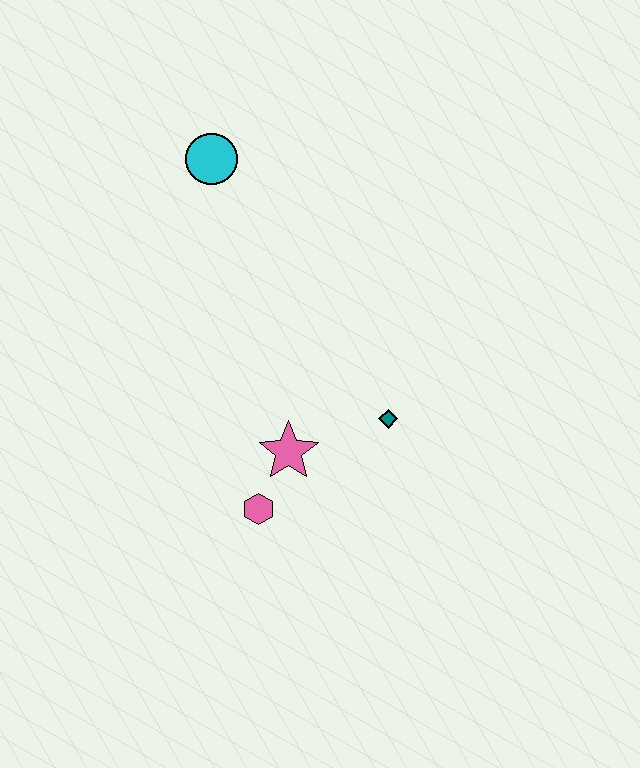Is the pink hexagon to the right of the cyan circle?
Yes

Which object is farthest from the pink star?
The cyan circle is farthest from the pink star.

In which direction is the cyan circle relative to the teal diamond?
The cyan circle is above the teal diamond.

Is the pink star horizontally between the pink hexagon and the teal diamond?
Yes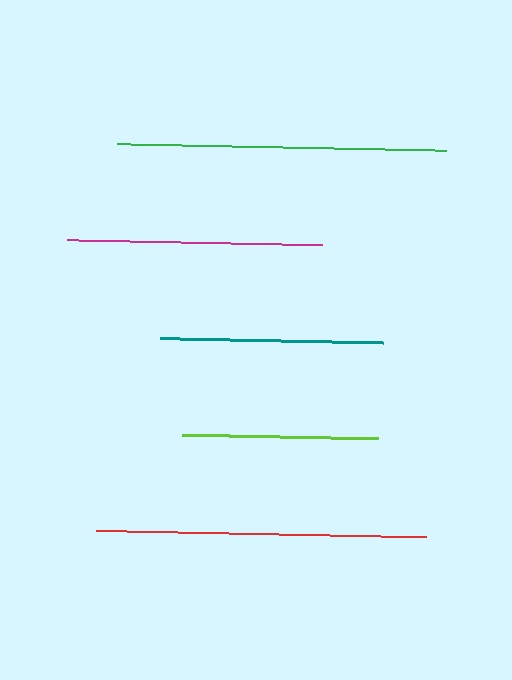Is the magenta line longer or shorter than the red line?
The red line is longer than the magenta line.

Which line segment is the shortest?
The lime line is the shortest at approximately 196 pixels.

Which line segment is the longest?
The red line is the longest at approximately 330 pixels.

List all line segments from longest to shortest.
From longest to shortest: red, green, magenta, teal, lime.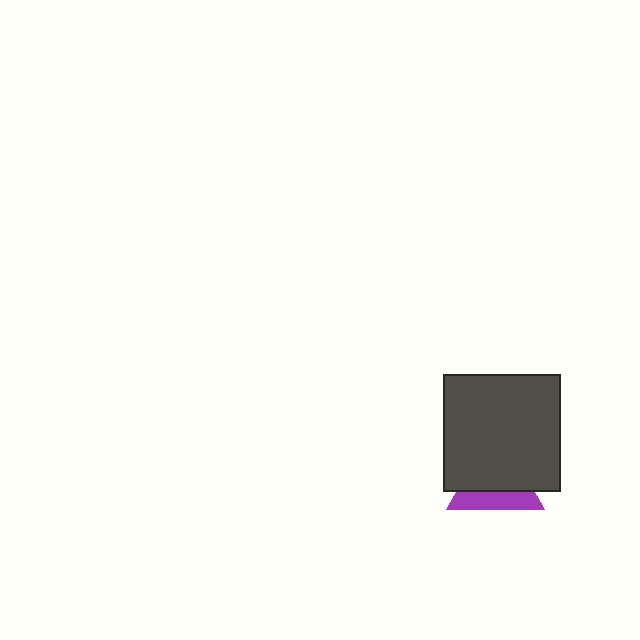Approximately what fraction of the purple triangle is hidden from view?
Roughly 63% of the purple triangle is hidden behind the dark gray square.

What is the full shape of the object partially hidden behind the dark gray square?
The partially hidden object is a purple triangle.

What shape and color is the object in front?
The object in front is a dark gray square.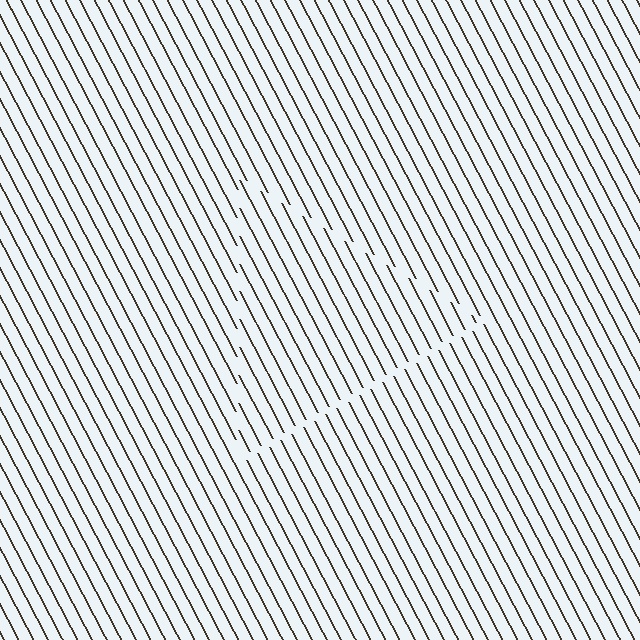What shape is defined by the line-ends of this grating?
An illusory triangle. The interior of the shape contains the same grating, shifted by half a period — the contour is defined by the phase discontinuity where line-ends from the inner and outer gratings abut.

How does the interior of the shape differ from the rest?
The interior of the shape contains the same grating, shifted by half a period — the contour is defined by the phase discontinuity where line-ends from the inner and outer gratings abut.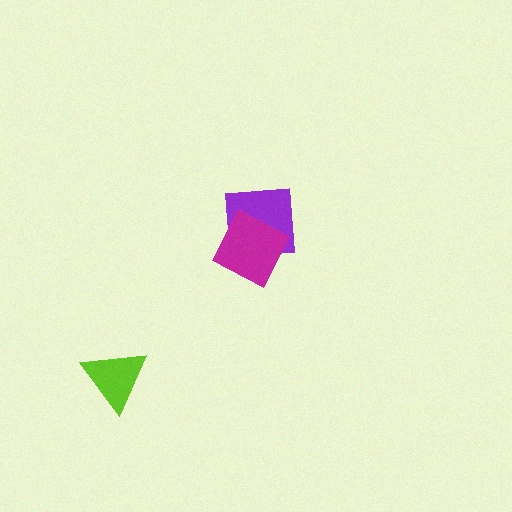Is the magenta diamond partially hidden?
No, no other shape covers it.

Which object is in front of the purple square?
The magenta diamond is in front of the purple square.